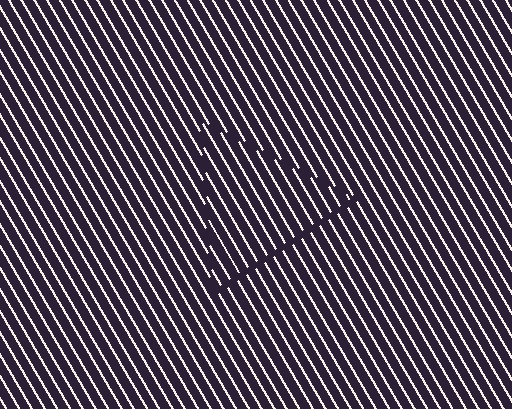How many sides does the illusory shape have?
3 sides — the line-ends trace a triangle.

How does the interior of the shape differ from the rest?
The interior of the shape contains the same grating, shifted by half a period — the contour is defined by the phase discontinuity where line-ends from the inner and outer gratings abut.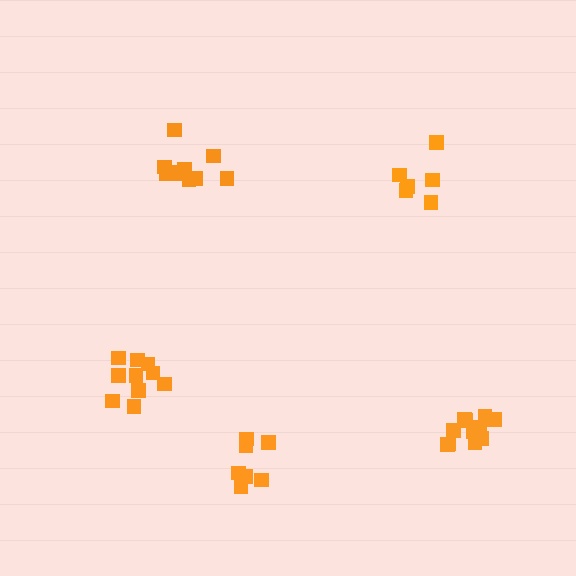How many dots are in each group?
Group 1: 8 dots, Group 2: 10 dots, Group 3: 6 dots, Group 4: 10 dots, Group 5: 11 dots (45 total).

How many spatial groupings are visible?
There are 5 spatial groupings.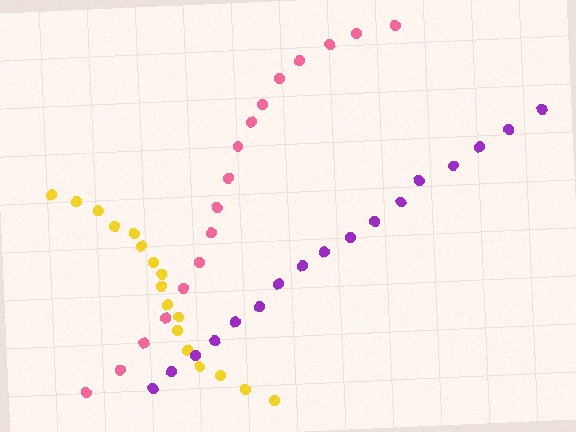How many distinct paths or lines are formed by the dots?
There are 3 distinct paths.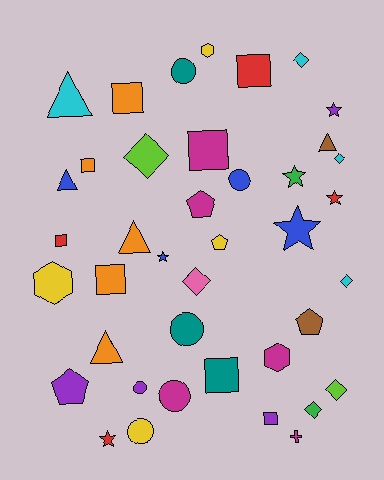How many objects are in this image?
There are 40 objects.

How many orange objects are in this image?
There are 5 orange objects.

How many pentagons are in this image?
There are 4 pentagons.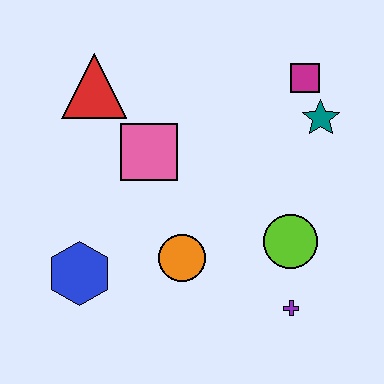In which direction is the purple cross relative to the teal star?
The purple cross is below the teal star.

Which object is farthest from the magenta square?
The blue hexagon is farthest from the magenta square.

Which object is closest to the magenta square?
The teal star is closest to the magenta square.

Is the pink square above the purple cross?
Yes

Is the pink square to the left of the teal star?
Yes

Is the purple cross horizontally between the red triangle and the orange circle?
No